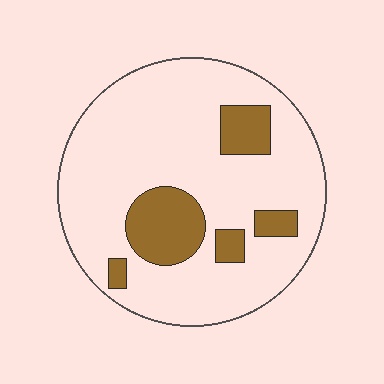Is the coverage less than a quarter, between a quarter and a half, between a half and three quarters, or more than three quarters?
Less than a quarter.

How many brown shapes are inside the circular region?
5.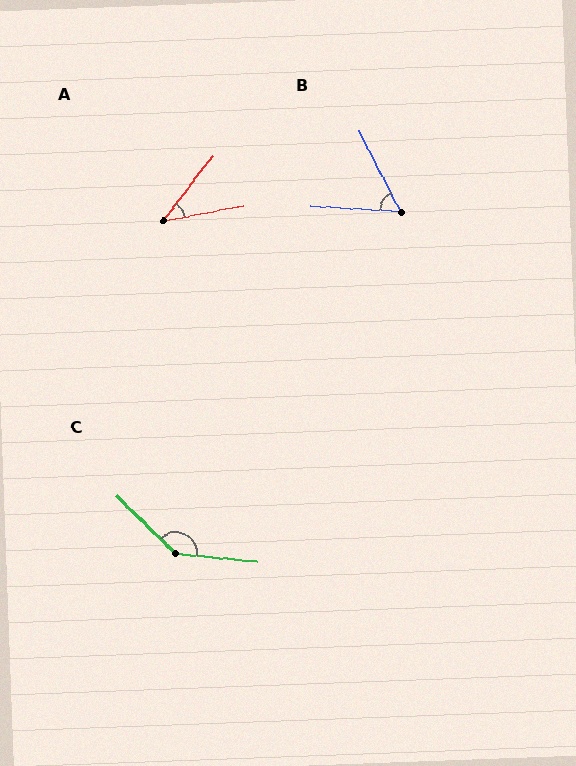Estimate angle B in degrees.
Approximately 59 degrees.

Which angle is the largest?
C, at approximately 141 degrees.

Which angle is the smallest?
A, at approximately 42 degrees.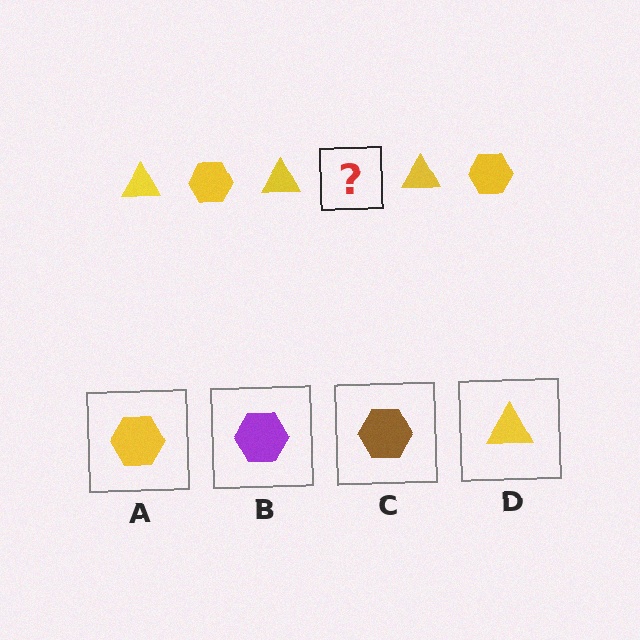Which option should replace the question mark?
Option A.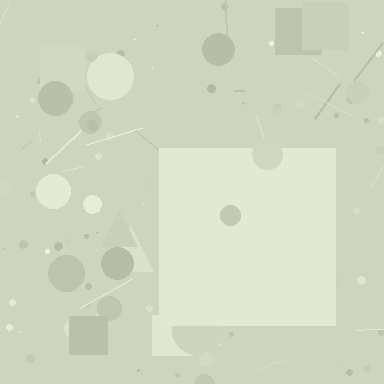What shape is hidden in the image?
A square is hidden in the image.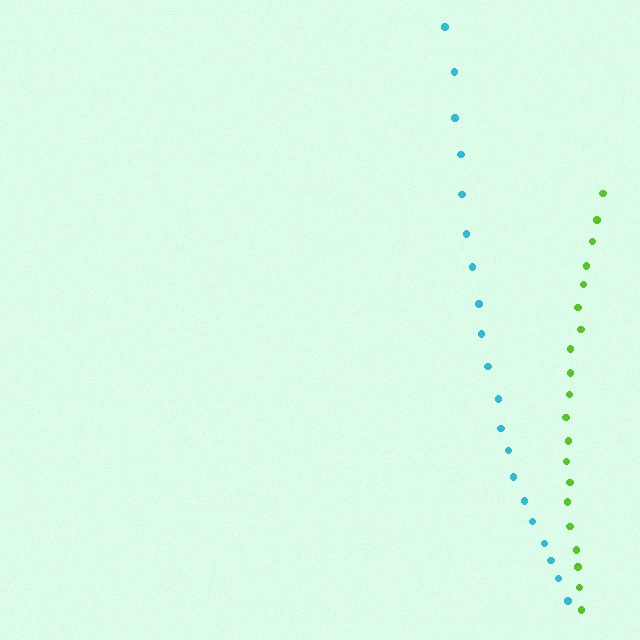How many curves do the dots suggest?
There are 2 distinct paths.